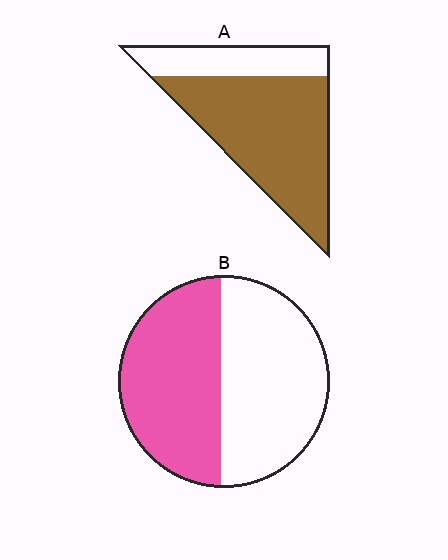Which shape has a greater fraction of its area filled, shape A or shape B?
Shape A.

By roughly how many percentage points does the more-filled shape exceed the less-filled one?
By roughly 25 percentage points (A over B).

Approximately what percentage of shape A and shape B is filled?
A is approximately 75% and B is approximately 50%.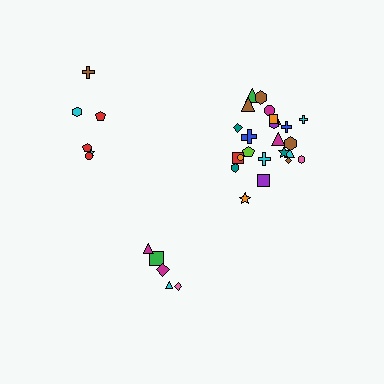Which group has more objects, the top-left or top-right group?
The top-right group.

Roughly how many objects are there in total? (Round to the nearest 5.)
Roughly 35 objects in total.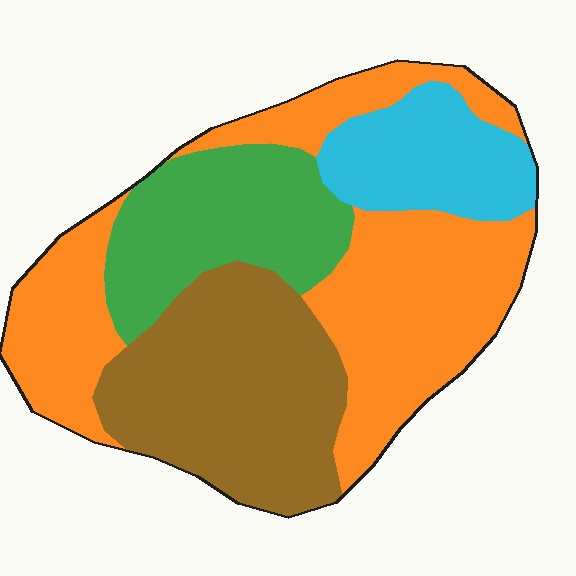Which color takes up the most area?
Orange, at roughly 40%.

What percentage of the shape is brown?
Brown takes up about one quarter (1/4) of the shape.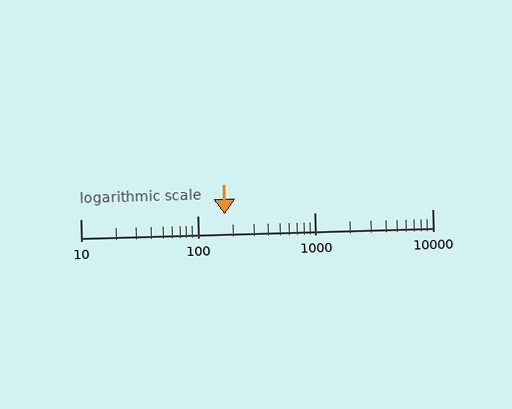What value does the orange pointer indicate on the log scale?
The pointer indicates approximately 170.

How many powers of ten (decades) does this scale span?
The scale spans 3 decades, from 10 to 10000.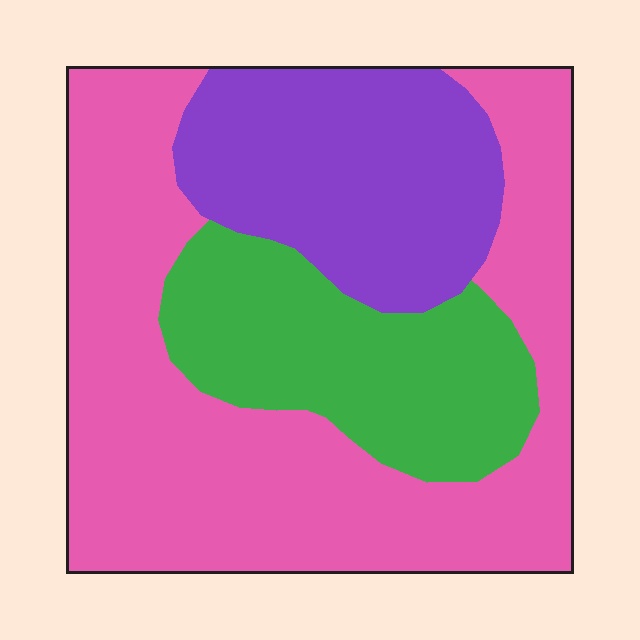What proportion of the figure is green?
Green takes up about one quarter (1/4) of the figure.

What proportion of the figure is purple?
Purple takes up between a sixth and a third of the figure.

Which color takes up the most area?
Pink, at roughly 55%.